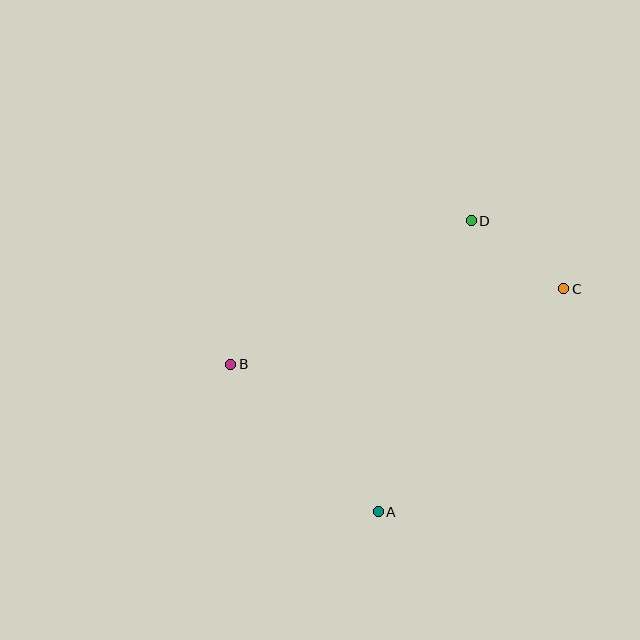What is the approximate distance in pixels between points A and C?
The distance between A and C is approximately 290 pixels.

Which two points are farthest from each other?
Points B and C are farthest from each other.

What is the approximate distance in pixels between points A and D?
The distance between A and D is approximately 305 pixels.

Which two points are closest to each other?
Points C and D are closest to each other.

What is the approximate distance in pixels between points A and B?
The distance between A and B is approximately 209 pixels.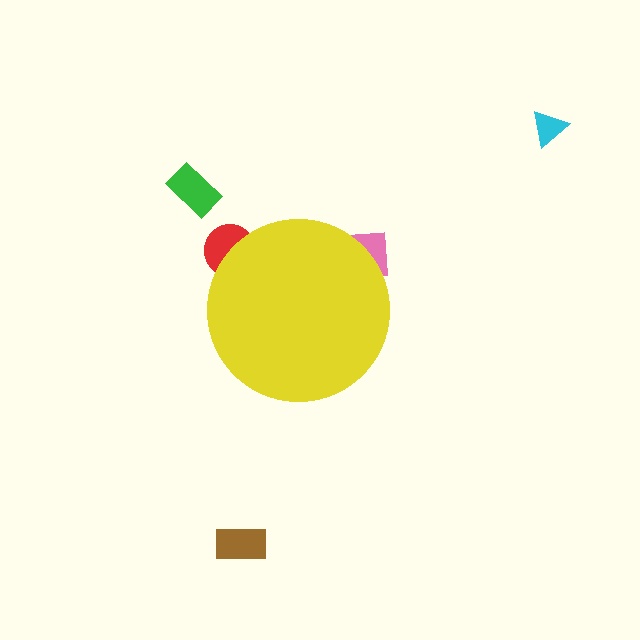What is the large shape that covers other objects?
A yellow circle.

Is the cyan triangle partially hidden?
No, the cyan triangle is fully visible.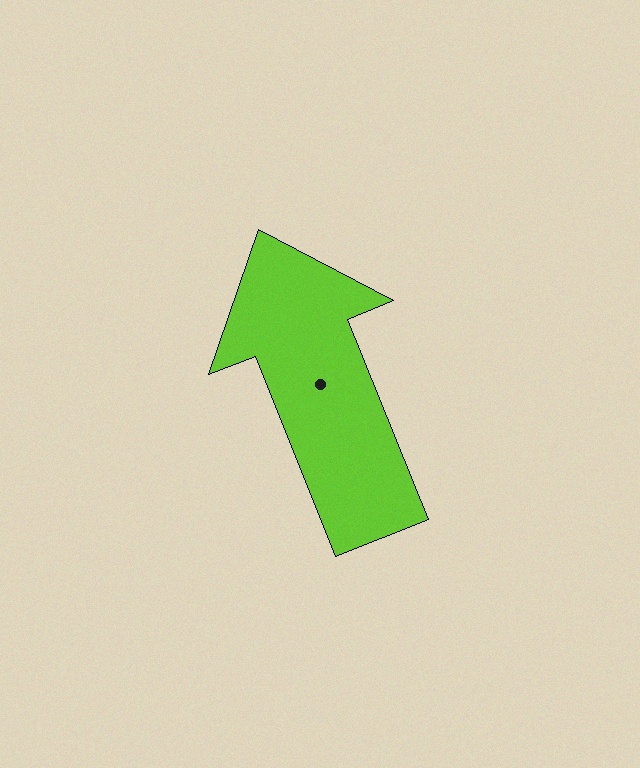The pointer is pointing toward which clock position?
Roughly 11 o'clock.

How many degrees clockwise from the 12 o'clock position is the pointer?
Approximately 338 degrees.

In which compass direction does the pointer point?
North.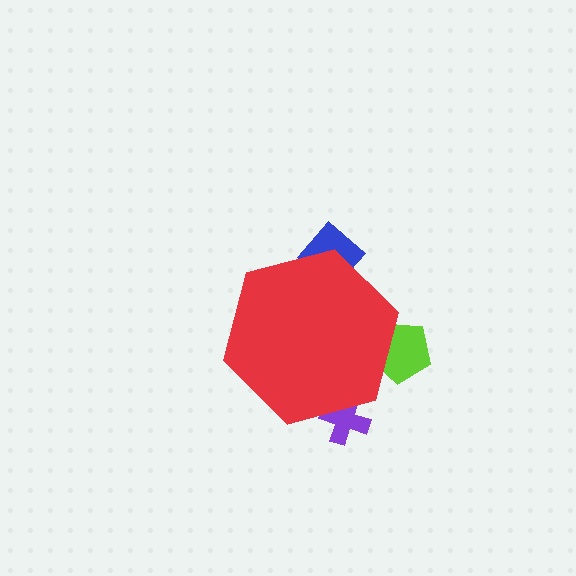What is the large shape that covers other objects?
A red hexagon.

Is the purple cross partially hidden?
Yes, the purple cross is partially hidden behind the red hexagon.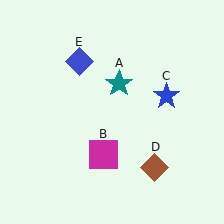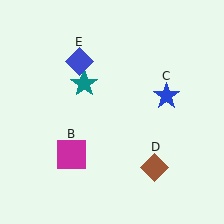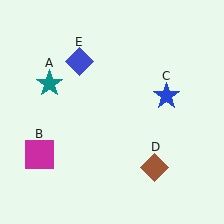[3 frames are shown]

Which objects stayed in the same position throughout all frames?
Blue star (object C) and brown diamond (object D) and blue diamond (object E) remained stationary.